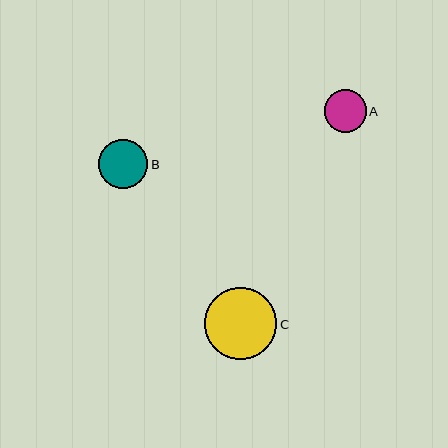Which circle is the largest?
Circle C is the largest with a size of approximately 72 pixels.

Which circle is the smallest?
Circle A is the smallest with a size of approximately 42 pixels.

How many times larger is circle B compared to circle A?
Circle B is approximately 1.2 times the size of circle A.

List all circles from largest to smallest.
From largest to smallest: C, B, A.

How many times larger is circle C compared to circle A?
Circle C is approximately 1.7 times the size of circle A.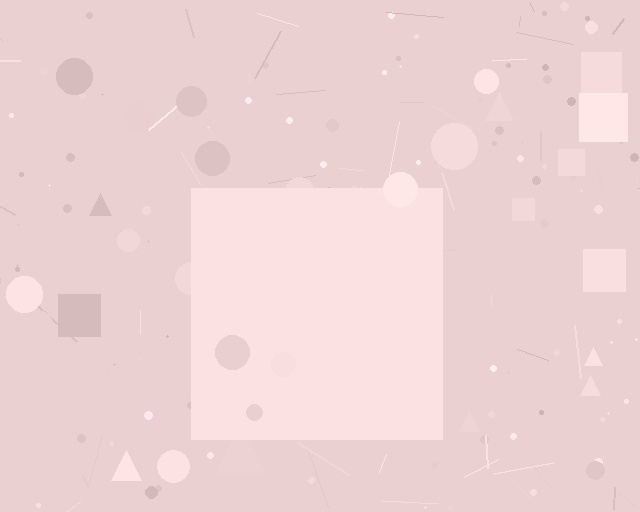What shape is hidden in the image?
A square is hidden in the image.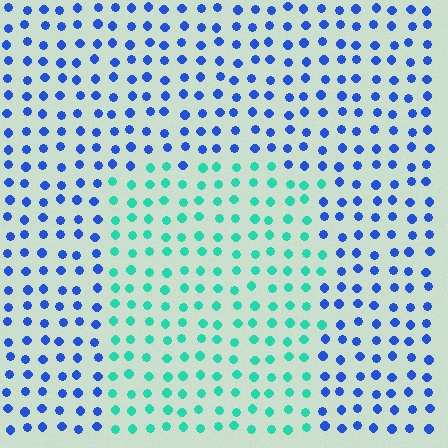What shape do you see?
I see a rectangle.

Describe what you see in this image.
The image is filled with small blue elements in a uniform arrangement. A rectangle-shaped region is visible where the elements are tinted to a slightly different hue, forming a subtle color boundary.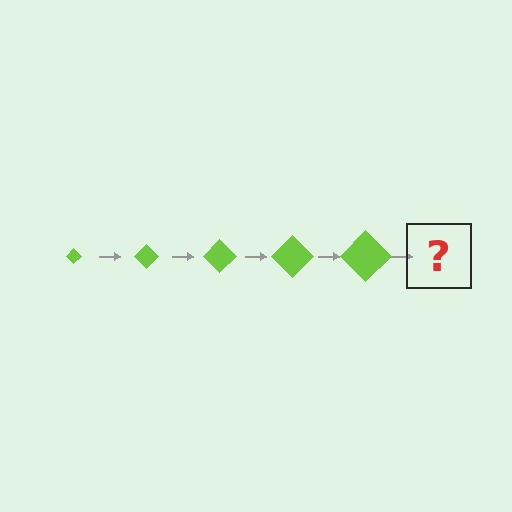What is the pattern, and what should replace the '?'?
The pattern is that the diamond gets progressively larger each step. The '?' should be a lime diamond, larger than the previous one.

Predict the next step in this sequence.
The next step is a lime diamond, larger than the previous one.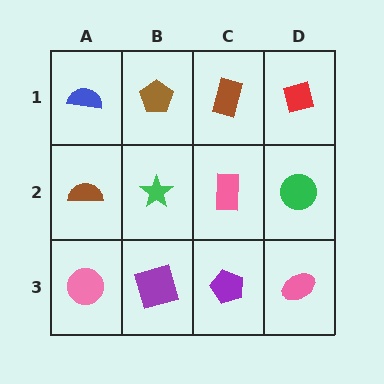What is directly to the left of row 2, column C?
A green star.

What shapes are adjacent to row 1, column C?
A pink rectangle (row 2, column C), a brown pentagon (row 1, column B), a red diamond (row 1, column D).